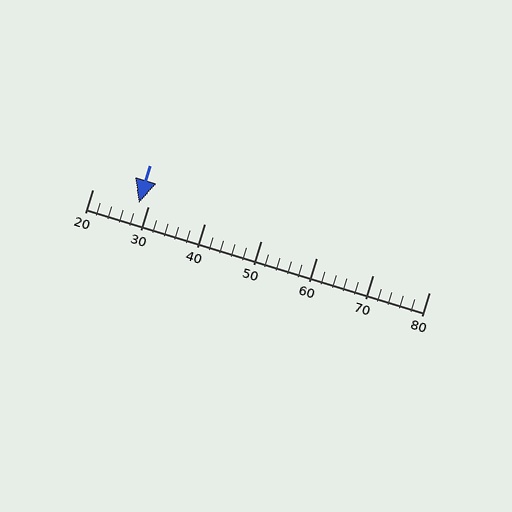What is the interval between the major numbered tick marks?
The major tick marks are spaced 10 units apart.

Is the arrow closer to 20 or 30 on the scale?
The arrow is closer to 30.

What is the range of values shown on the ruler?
The ruler shows values from 20 to 80.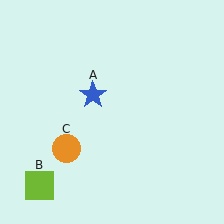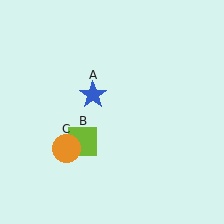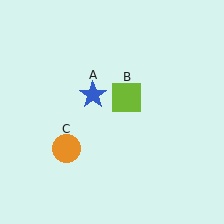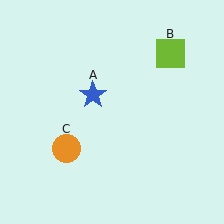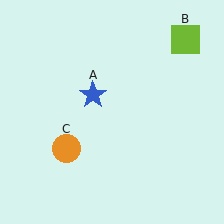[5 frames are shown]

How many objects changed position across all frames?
1 object changed position: lime square (object B).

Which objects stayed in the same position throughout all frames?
Blue star (object A) and orange circle (object C) remained stationary.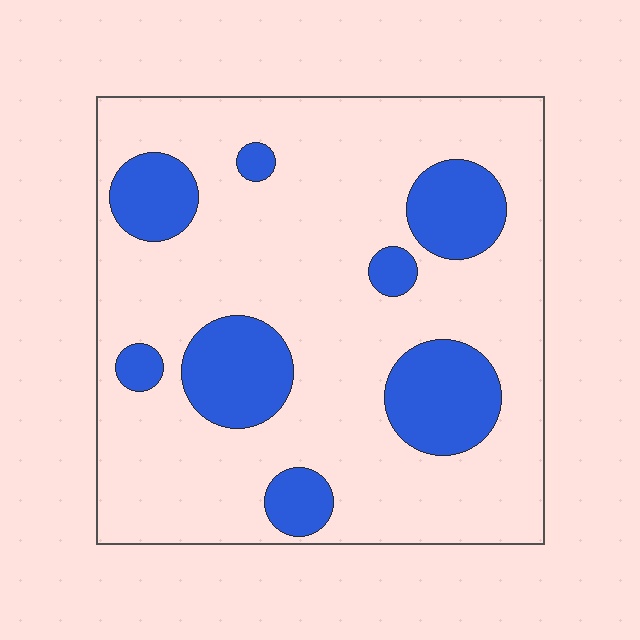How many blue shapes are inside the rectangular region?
8.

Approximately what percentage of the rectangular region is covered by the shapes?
Approximately 20%.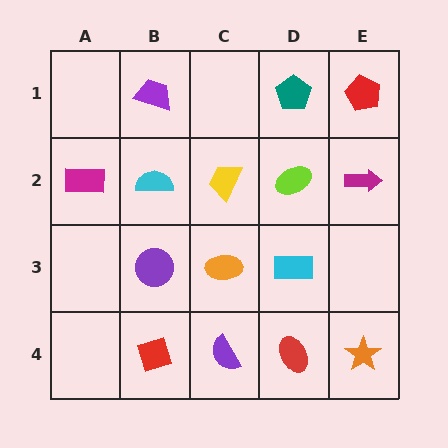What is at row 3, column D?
A cyan rectangle.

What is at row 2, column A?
A magenta rectangle.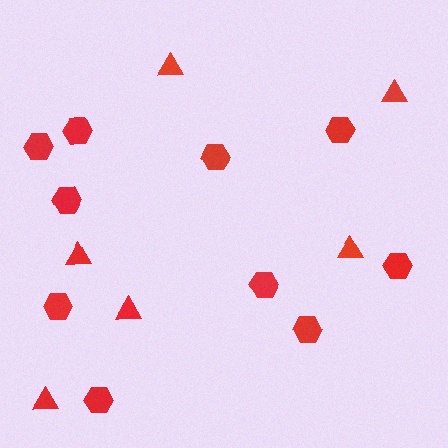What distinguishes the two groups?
There are 2 groups: one group of triangles (6) and one group of hexagons (10).